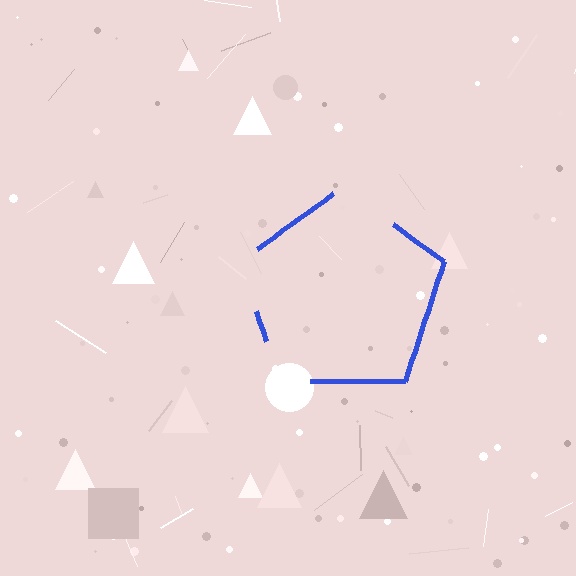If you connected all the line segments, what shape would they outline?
They would outline a pentagon.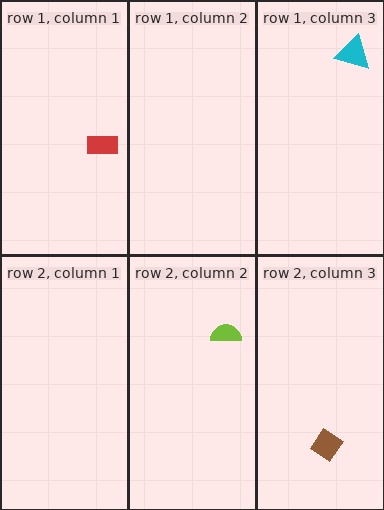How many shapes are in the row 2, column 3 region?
1.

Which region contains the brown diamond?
The row 2, column 3 region.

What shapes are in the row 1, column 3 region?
The cyan triangle.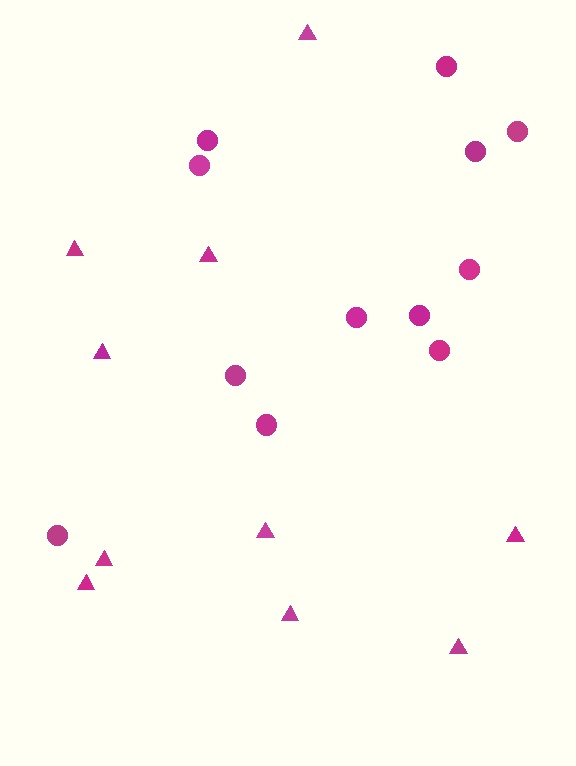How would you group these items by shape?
There are 2 groups: one group of circles (12) and one group of triangles (10).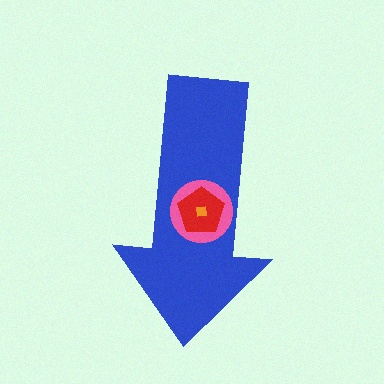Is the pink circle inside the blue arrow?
Yes.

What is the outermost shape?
The blue arrow.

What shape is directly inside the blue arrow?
The pink circle.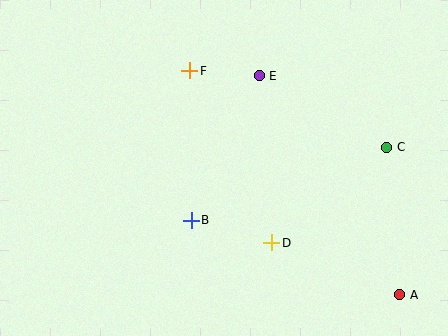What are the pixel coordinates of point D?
Point D is at (272, 243).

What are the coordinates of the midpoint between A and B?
The midpoint between A and B is at (296, 257).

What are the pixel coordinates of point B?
Point B is at (191, 220).